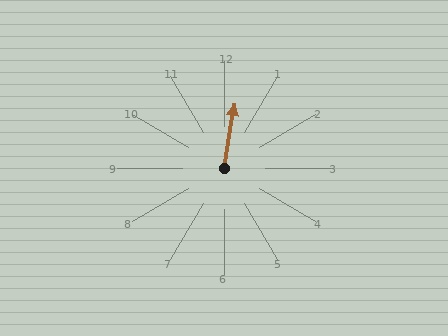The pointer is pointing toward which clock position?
Roughly 12 o'clock.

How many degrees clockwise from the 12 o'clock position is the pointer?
Approximately 9 degrees.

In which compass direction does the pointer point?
North.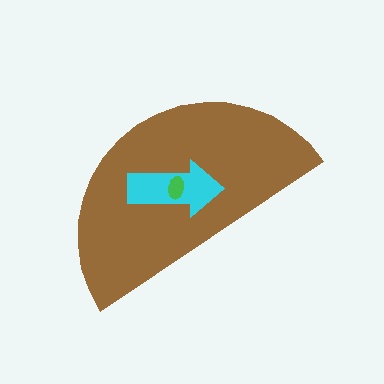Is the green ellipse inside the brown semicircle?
Yes.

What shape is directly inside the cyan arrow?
The green ellipse.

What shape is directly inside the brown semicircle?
The cyan arrow.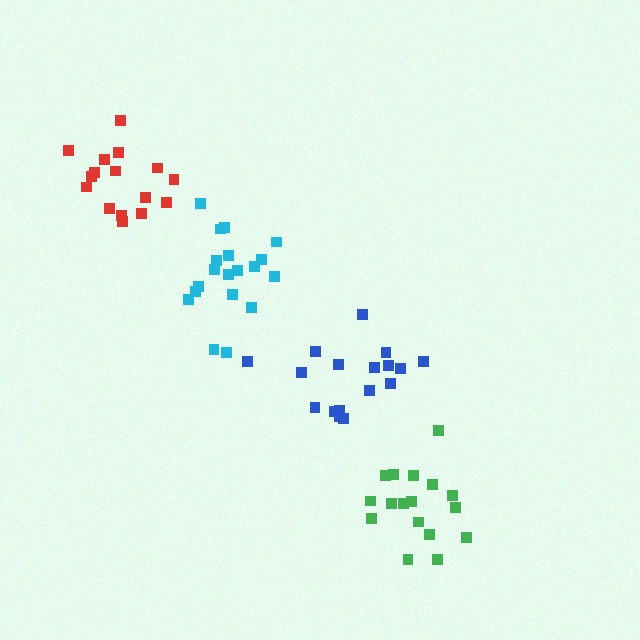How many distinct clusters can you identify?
There are 4 distinct clusters.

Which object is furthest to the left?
The red cluster is leftmost.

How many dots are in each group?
Group 1: 16 dots, Group 2: 17 dots, Group 3: 19 dots, Group 4: 17 dots (69 total).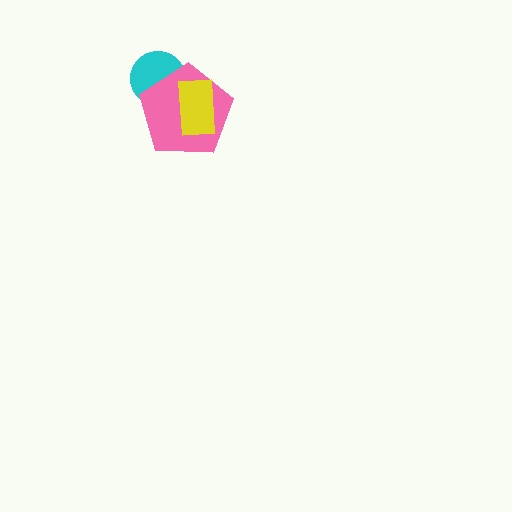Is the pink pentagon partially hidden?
Yes, it is partially covered by another shape.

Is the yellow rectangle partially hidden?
No, no other shape covers it.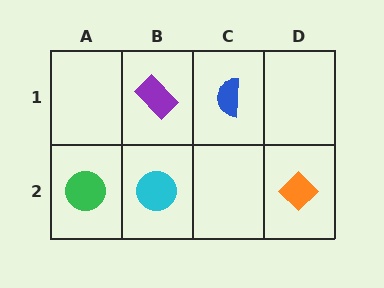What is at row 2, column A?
A green circle.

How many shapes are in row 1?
2 shapes.